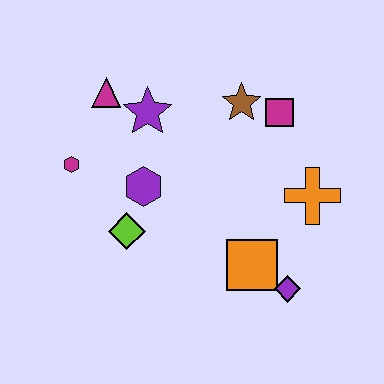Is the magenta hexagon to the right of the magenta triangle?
No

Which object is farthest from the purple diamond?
The magenta triangle is farthest from the purple diamond.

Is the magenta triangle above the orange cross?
Yes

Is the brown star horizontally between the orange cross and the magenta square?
No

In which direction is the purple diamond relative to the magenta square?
The purple diamond is below the magenta square.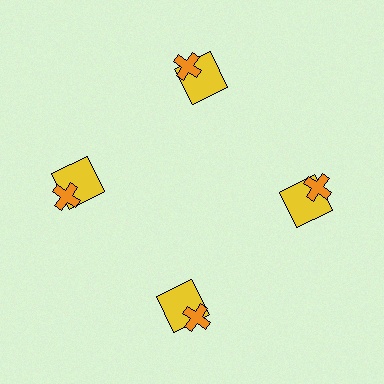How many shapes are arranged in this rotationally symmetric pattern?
There are 8 shapes, arranged in 4 groups of 2.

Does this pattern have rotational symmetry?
Yes, this pattern has 4-fold rotational symmetry. It looks the same after rotating 90 degrees around the center.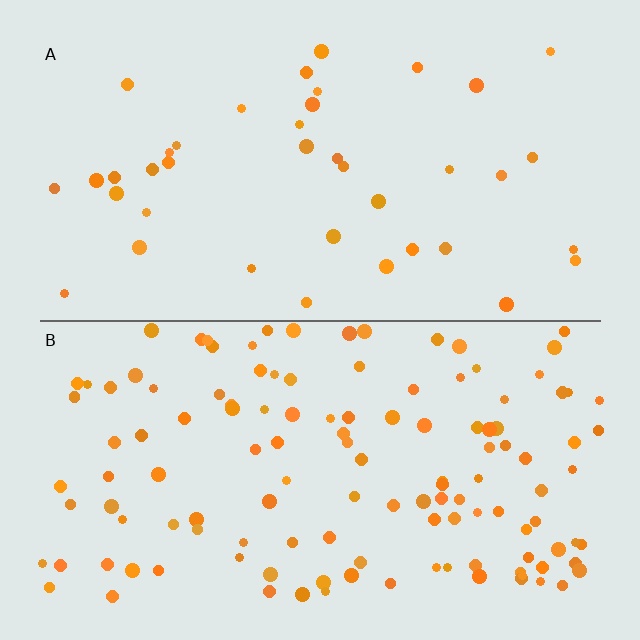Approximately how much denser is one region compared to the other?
Approximately 3.2× — region B over region A.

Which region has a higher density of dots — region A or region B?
B (the bottom).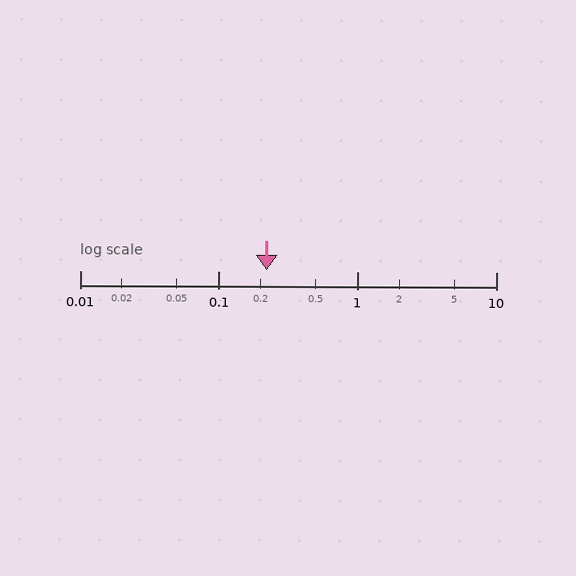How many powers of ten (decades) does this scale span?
The scale spans 3 decades, from 0.01 to 10.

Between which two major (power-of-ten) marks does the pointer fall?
The pointer is between 0.1 and 1.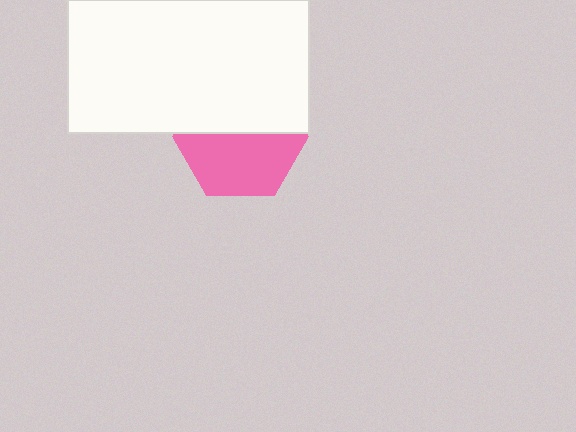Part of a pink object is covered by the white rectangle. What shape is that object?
It is a hexagon.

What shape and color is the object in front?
The object in front is a white rectangle.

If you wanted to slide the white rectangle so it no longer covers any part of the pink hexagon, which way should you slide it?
Slide it up — that is the most direct way to separate the two shapes.